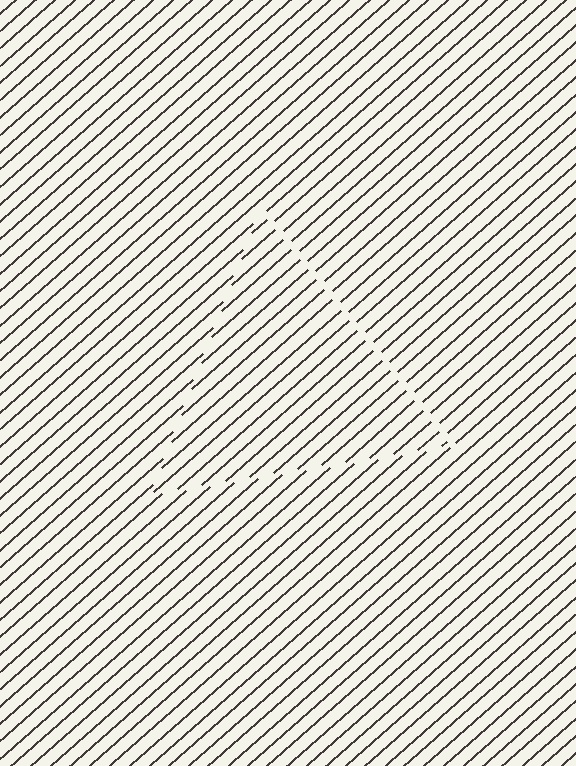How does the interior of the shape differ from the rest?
The interior of the shape contains the same grating, shifted by half a period — the contour is defined by the phase discontinuity where line-ends from the inner and outer gratings abut.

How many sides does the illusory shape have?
3 sides — the line-ends trace a triangle.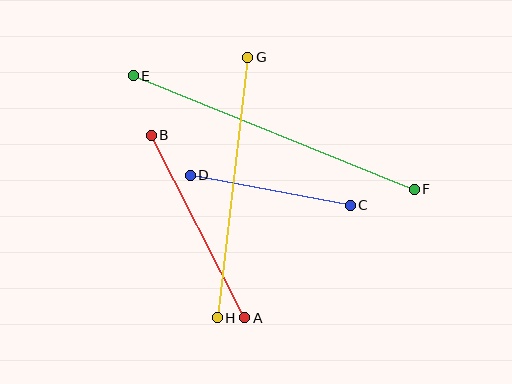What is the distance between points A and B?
The distance is approximately 205 pixels.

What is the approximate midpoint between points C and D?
The midpoint is at approximately (270, 190) pixels.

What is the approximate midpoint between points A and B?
The midpoint is at approximately (198, 226) pixels.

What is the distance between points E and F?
The distance is approximately 303 pixels.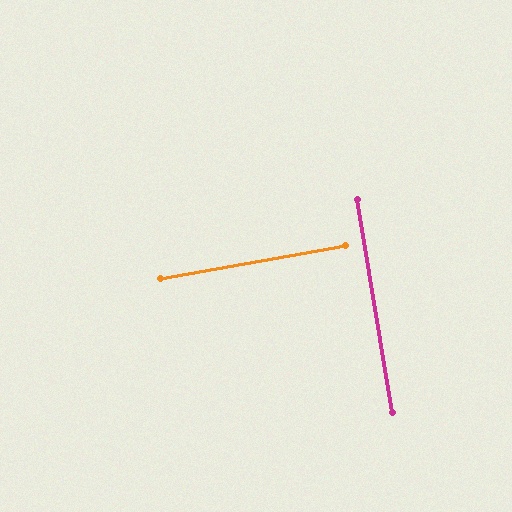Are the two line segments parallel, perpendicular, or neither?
Perpendicular — they meet at approximately 89°.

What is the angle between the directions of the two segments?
Approximately 89 degrees.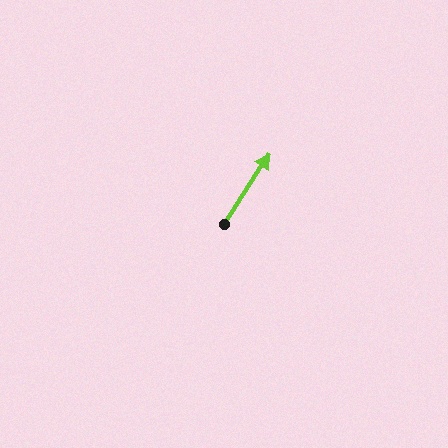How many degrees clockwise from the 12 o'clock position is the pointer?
Approximately 33 degrees.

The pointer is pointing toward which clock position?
Roughly 1 o'clock.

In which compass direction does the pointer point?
Northeast.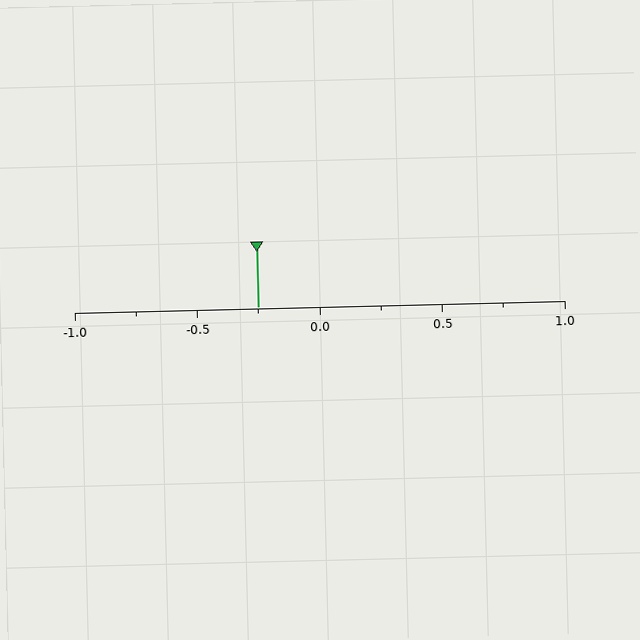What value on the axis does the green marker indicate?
The marker indicates approximately -0.25.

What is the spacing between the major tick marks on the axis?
The major ticks are spaced 0.5 apart.